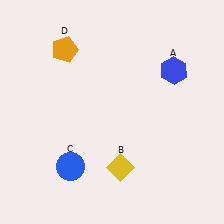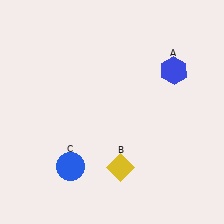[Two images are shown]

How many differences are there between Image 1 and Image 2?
There is 1 difference between the two images.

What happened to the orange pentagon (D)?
The orange pentagon (D) was removed in Image 2. It was in the top-left area of Image 1.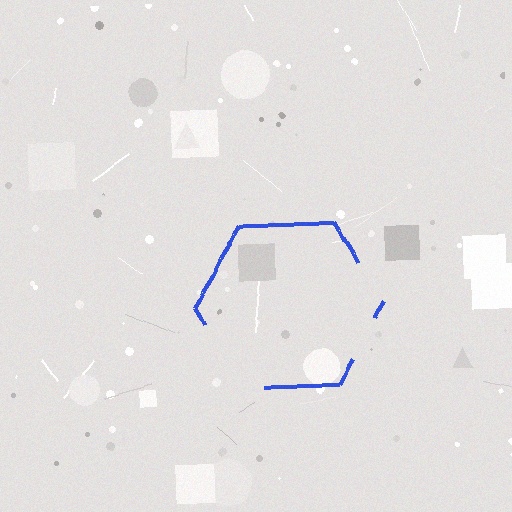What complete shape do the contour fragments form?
The contour fragments form a hexagon.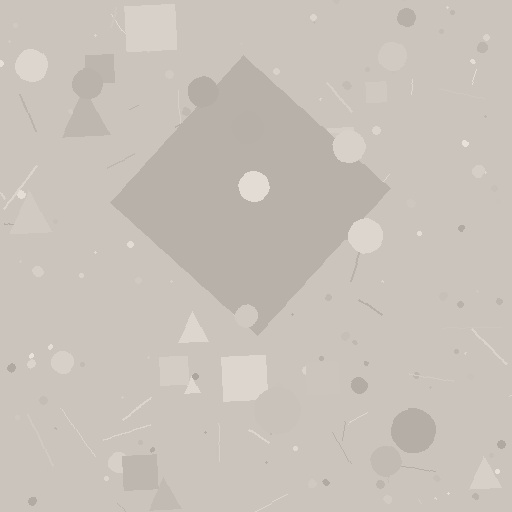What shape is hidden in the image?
A diamond is hidden in the image.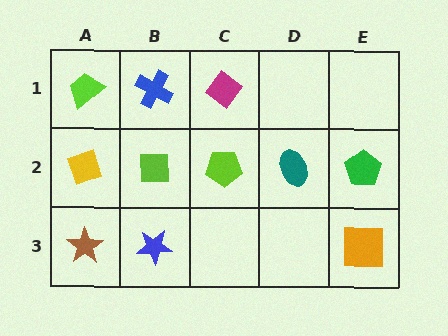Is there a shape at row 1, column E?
No, that cell is empty.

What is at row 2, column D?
A teal ellipse.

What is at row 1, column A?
A lime trapezoid.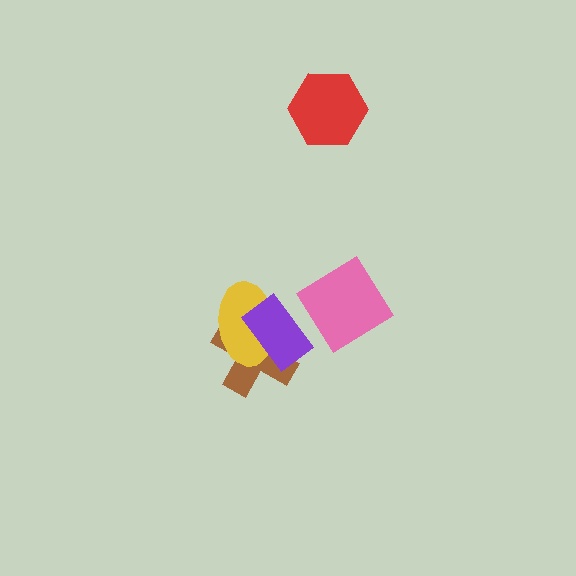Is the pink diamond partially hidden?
Yes, it is partially covered by another shape.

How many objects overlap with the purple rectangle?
3 objects overlap with the purple rectangle.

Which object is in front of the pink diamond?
The purple rectangle is in front of the pink diamond.